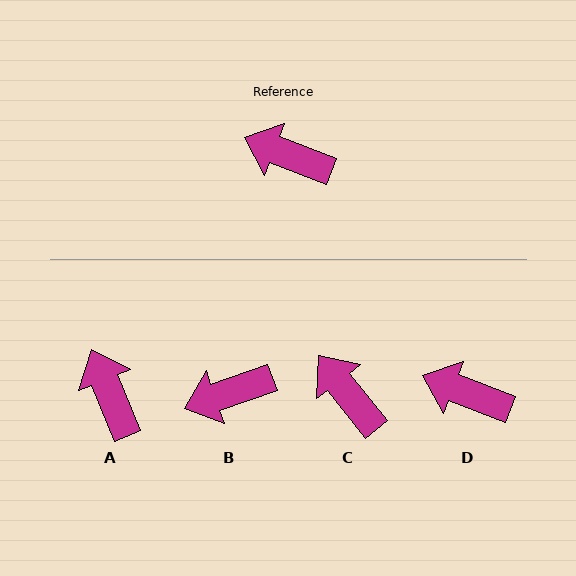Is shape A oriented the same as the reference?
No, it is off by about 47 degrees.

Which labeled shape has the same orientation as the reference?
D.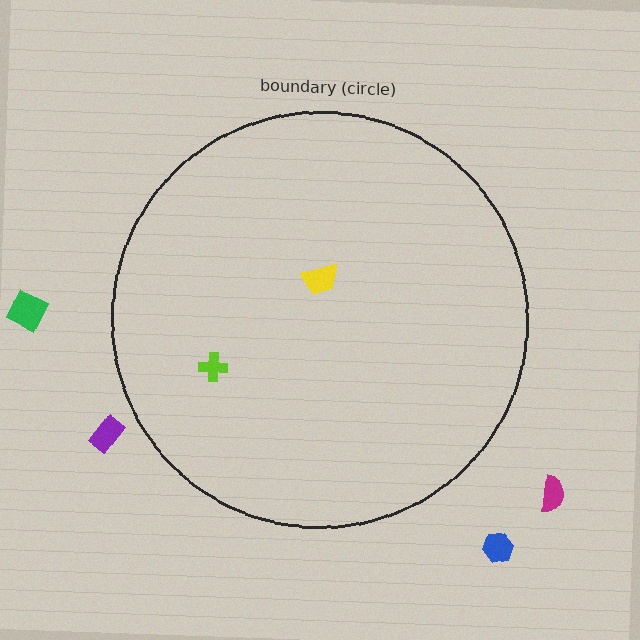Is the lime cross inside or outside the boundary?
Inside.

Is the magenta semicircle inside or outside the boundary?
Outside.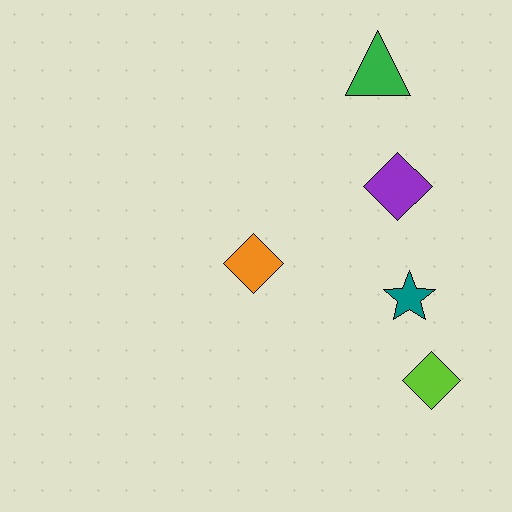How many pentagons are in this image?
There are no pentagons.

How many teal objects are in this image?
There is 1 teal object.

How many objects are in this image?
There are 5 objects.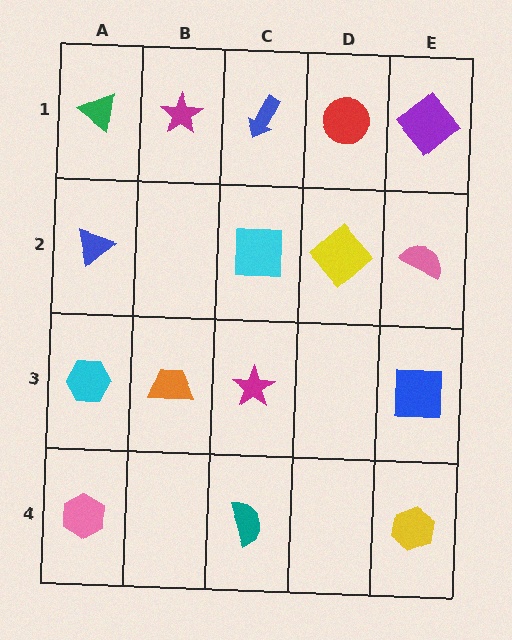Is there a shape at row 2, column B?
No, that cell is empty.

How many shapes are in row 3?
4 shapes.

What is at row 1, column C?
A blue arrow.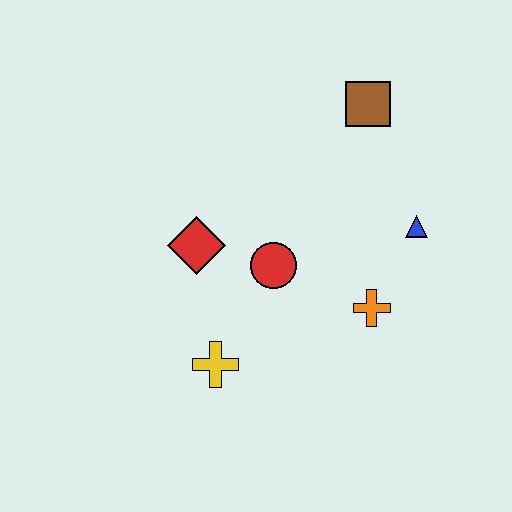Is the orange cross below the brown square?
Yes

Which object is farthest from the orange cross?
The brown square is farthest from the orange cross.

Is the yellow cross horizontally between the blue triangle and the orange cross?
No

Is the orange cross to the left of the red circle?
No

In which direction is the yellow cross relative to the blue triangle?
The yellow cross is to the left of the blue triangle.